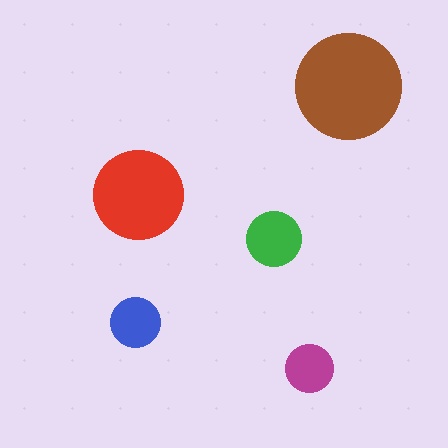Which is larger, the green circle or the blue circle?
The green one.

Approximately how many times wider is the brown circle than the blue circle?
About 2 times wider.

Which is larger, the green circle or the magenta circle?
The green one.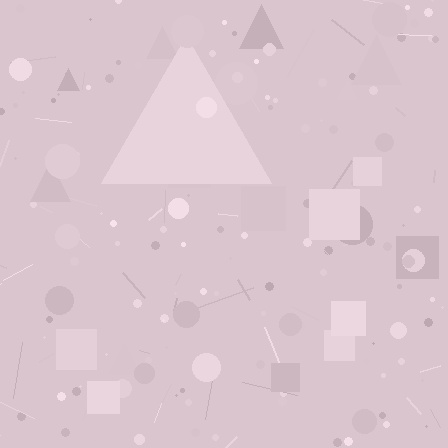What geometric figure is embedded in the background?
A triangle is embedded in the background.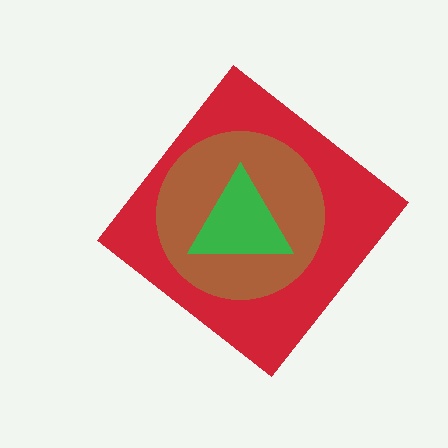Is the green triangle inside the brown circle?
Yes.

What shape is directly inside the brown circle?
The green triangle.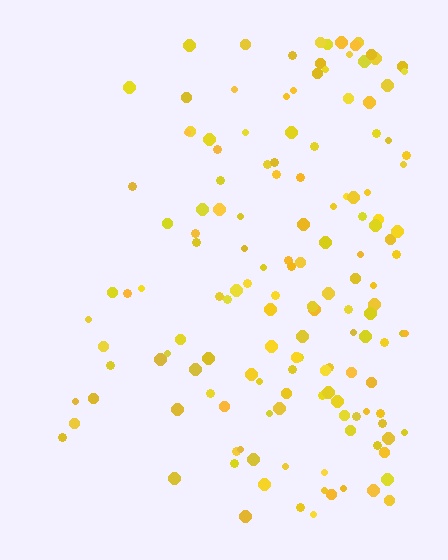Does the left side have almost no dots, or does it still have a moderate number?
Still a moderate number, just noticeably fewer than the right.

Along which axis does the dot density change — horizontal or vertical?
Horizontal.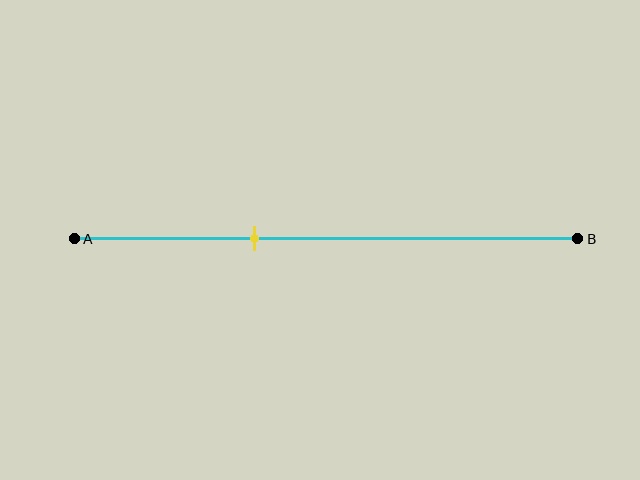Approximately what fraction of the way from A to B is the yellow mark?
The yellow mark is approximately 35% of the way from A to B.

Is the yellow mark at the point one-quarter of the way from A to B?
No, the mark is at about 35% from A, not at the 25% one-quarter point.